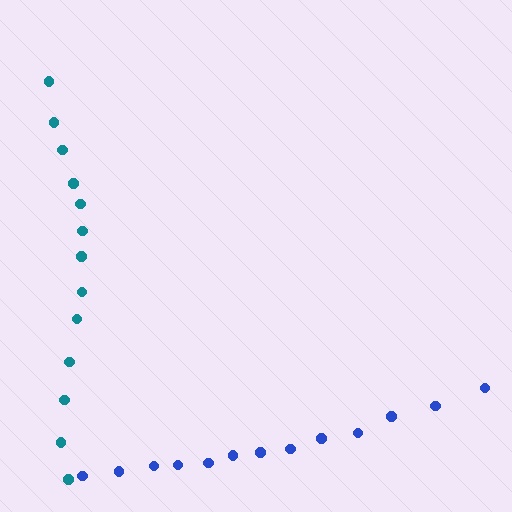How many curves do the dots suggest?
There are 2 distinct paths.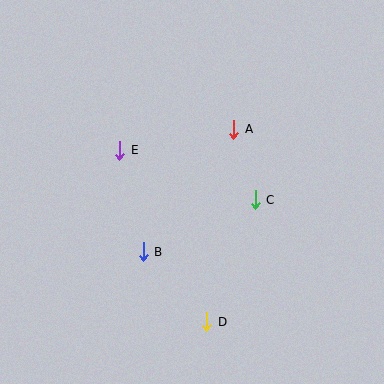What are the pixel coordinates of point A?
Point A is at (234, 129).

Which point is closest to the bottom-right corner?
Point D is closest to the bottom-right corner.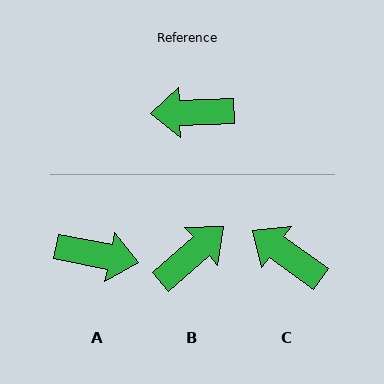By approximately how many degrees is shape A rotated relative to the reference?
Approximately 168 degrees counter-clockwise.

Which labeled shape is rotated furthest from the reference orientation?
A, about 168 degrees away.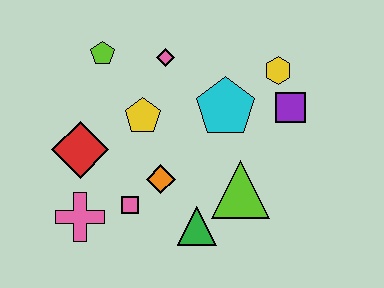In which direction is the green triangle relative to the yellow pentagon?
The green triangle is below the yellow pentagon.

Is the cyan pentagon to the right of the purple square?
No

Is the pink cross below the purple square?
Yes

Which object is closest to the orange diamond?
The pink square is closest to the orange diamond.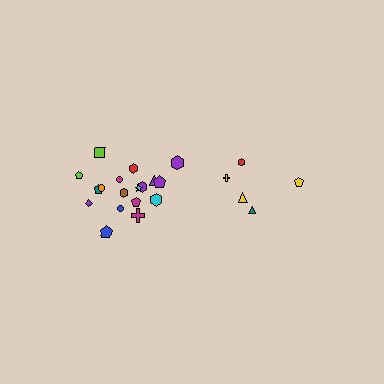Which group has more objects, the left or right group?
The left group.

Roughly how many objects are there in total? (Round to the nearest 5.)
Roughly 25 objects in total.